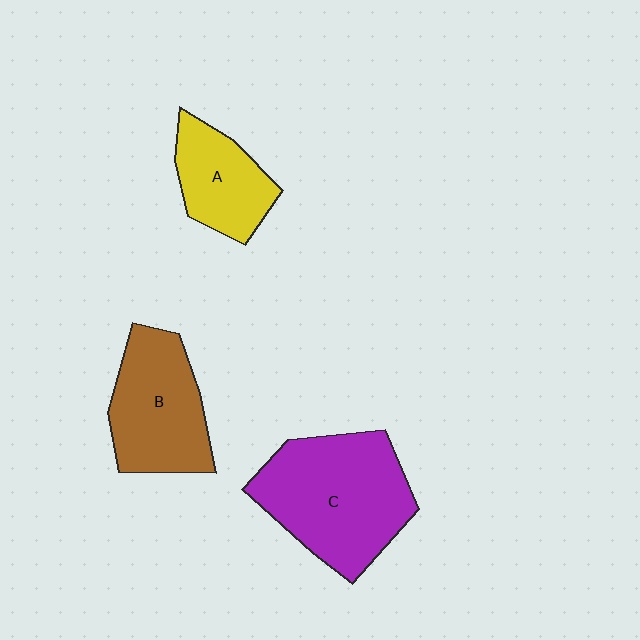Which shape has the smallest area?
Shape A (yellow).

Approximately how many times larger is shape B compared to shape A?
Approximately 1.4 times.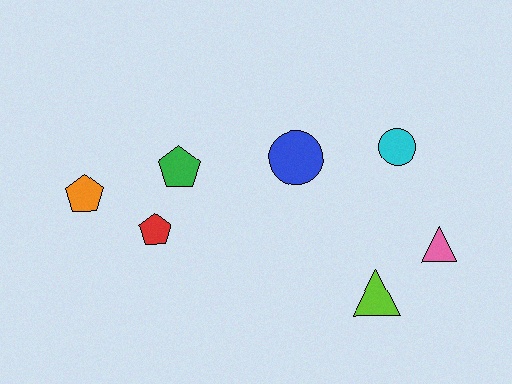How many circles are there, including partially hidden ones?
There are 2 circles.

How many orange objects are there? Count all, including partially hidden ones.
There is 1 orange object.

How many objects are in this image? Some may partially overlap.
There are 7 objects.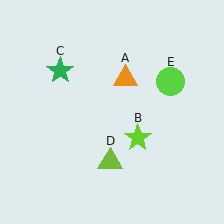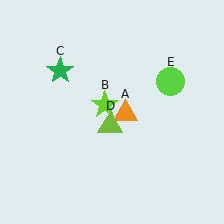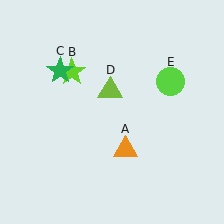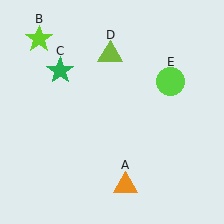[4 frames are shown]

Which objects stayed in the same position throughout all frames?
Green star (object C) and lime circle (object E) remained stationary.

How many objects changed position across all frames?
3 objects changed position: orange triangle (object A), lime star (object B), lime triangle (object D).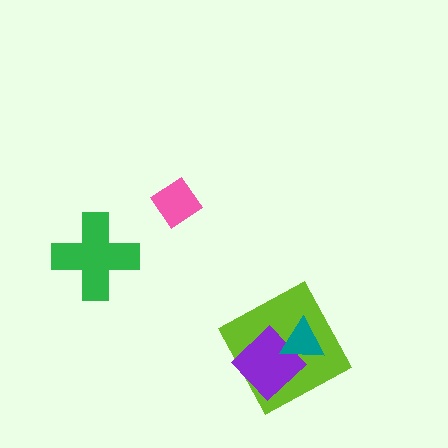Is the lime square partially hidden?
Yes, it is partially covered by another shape.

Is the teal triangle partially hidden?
No, no other shape covers it.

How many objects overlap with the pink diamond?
0 objects overlap with the pink diamond.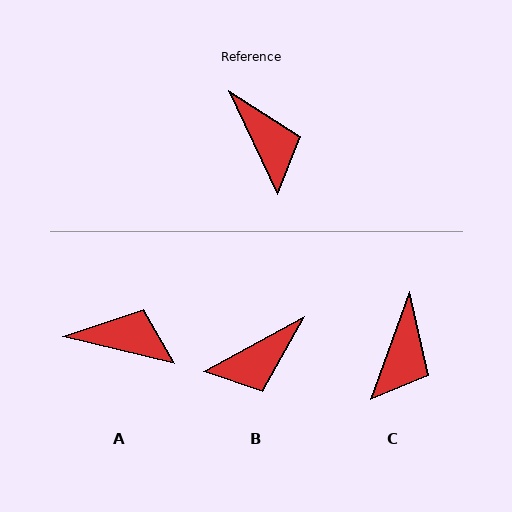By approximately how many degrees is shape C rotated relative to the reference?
Approximately 45 degrees clockwise.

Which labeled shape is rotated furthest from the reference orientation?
B, about 86 degrees away.